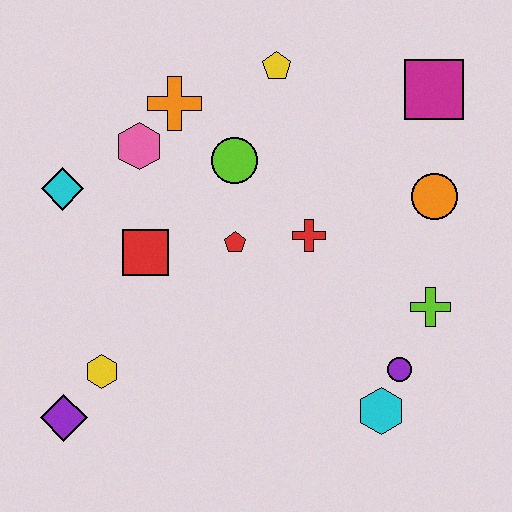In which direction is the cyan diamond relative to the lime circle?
The cyan diamond is to the left of the lime circle.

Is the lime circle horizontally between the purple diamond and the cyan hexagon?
Yes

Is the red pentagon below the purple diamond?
No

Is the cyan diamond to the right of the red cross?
No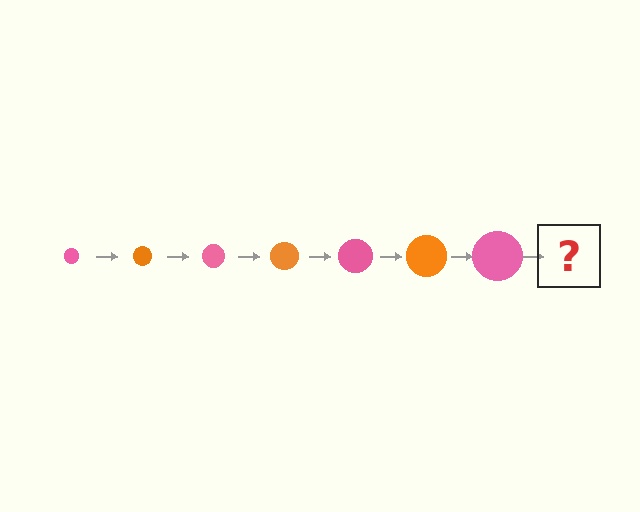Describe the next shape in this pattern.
It should be an orange circle, larger than the previous one.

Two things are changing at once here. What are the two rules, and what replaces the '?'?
The two rules are that the circle grows larger each step and the color cycles through pink and orange. The '?' should be an orange circle, larger than the previous one.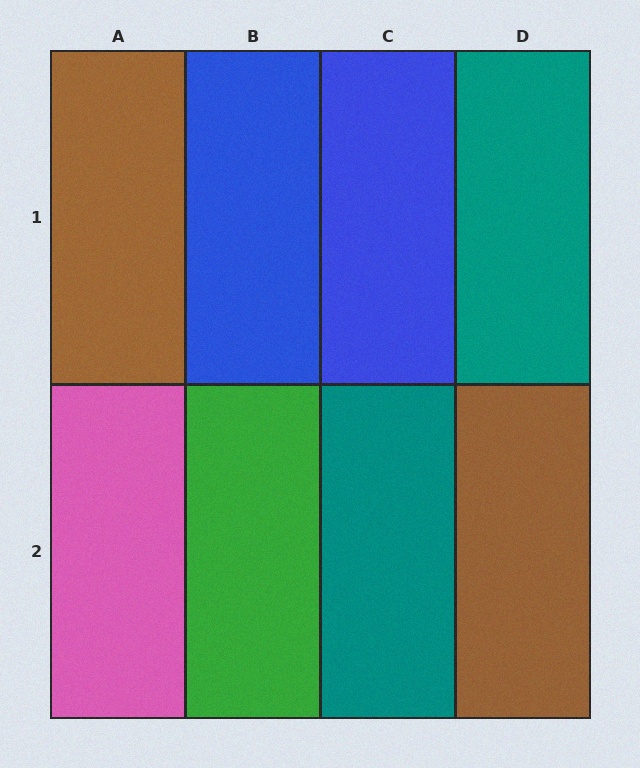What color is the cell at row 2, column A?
Pink.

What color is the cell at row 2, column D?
Brown.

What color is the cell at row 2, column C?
Teal.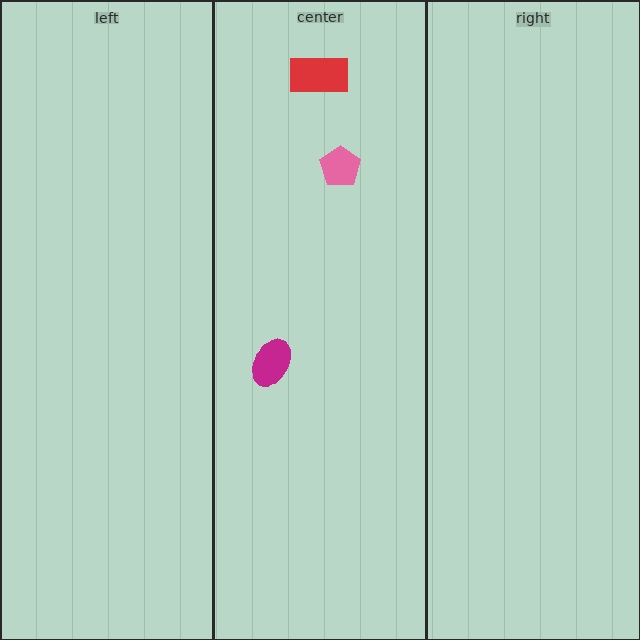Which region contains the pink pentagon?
The center region.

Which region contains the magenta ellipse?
The center region.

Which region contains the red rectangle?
The center region.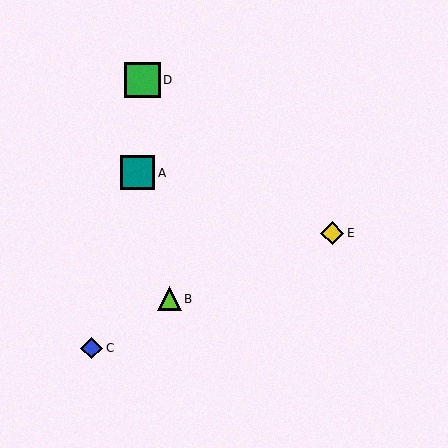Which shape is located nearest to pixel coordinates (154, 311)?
The lime triangle (labeled B) at (169, 299) is nearest to that location.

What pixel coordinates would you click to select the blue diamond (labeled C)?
Click at (92, 348) to select the blue diamond C.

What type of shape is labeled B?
Shape B is a lime triangle.